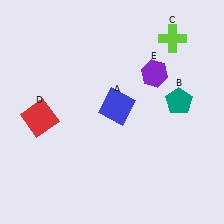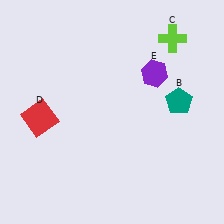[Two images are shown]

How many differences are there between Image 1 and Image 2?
There is 1 difference between the two images.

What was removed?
The blue square (A) was removed in Image 2.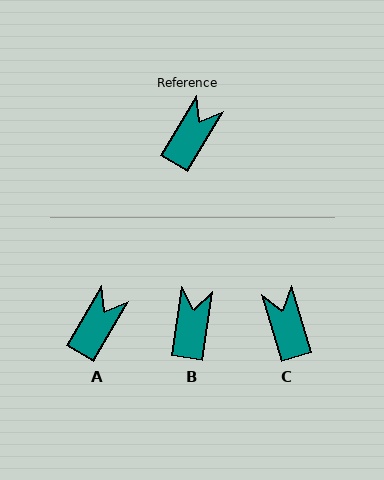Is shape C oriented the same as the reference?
No, it is off by about 47 degrees.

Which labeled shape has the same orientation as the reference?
A.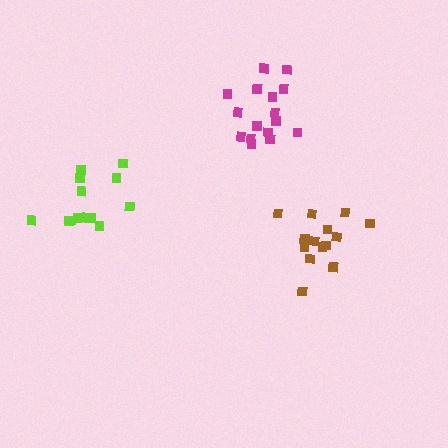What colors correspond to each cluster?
The clusters are colored: brown, magenta, lime.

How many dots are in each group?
Group 1: 15 dots, Group 2: 16 dots, Group 3: 13 dots (44 total).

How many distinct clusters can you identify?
There are 3 distinct clusters.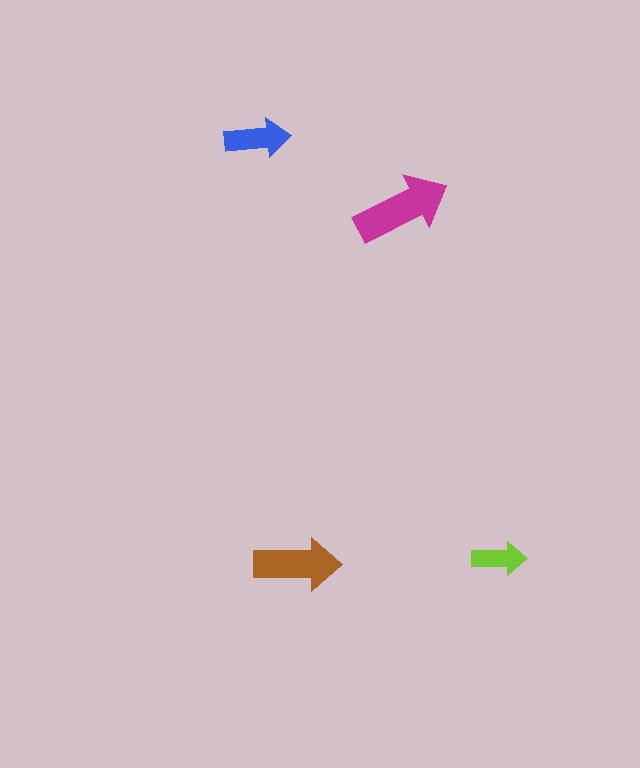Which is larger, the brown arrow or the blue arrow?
The brown one.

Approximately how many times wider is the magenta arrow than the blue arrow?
About 1.5 times wider.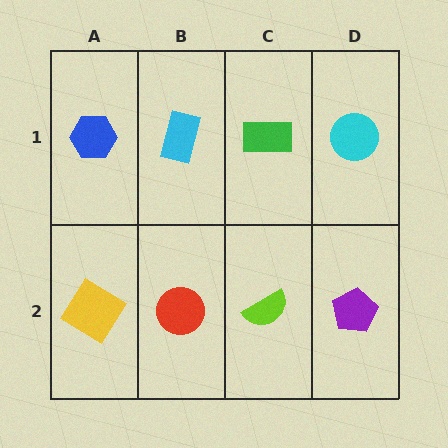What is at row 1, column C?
A green rectangle.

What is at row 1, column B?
A cyan rectangle.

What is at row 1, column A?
A blue hexagon.